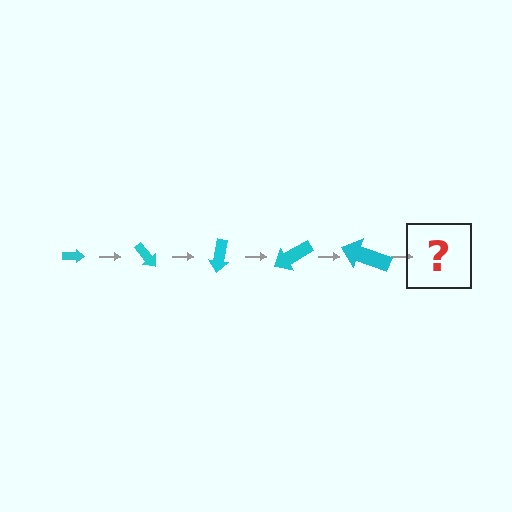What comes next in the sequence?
The next element should be an arrow, larger than the previous one and rotated 250 degrees from the start.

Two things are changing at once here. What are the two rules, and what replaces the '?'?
The two rules are that the arrow grows larger each step and it rotates 50 degrees each step. The '?' should be an arrow, larger than the previous one and rotated 250 degrees from the start.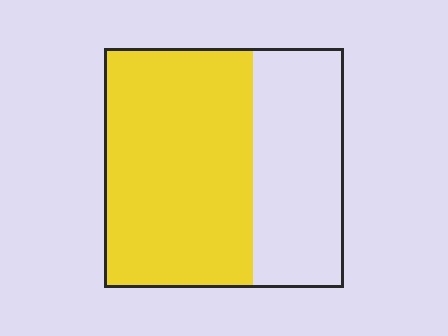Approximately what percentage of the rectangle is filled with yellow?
Approximately 60%.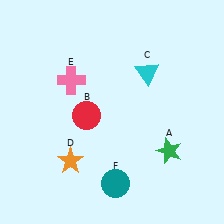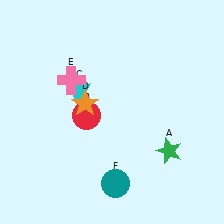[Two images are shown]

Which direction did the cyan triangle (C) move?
The cyan triangle (C) moved left.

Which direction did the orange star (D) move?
The orange star (D) moved up.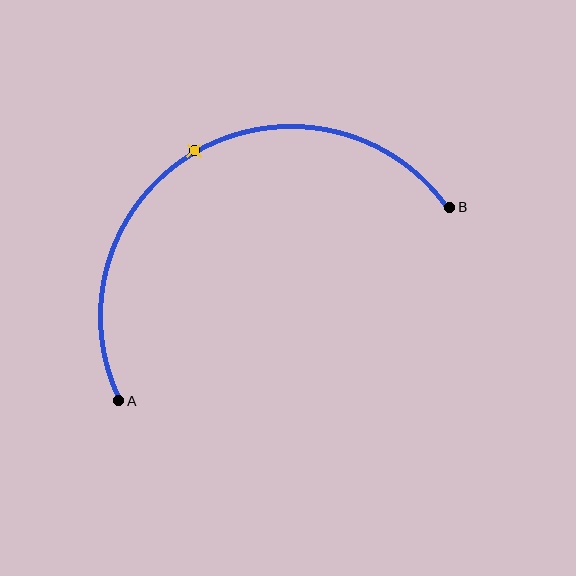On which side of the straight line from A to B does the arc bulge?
The arc bulges above the straight line connecting A and B.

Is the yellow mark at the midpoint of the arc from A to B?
Yes. The yellow mark lies on the arc at equal arc-length from both A and B — it is the arc midpoint.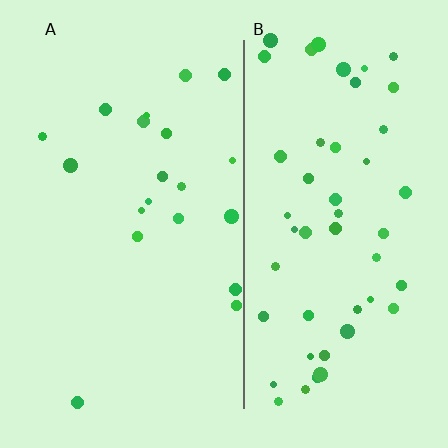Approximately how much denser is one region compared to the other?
Approximately 2.5× — region B over region A.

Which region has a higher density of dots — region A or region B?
B (the right).